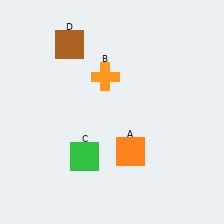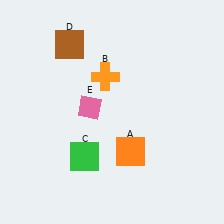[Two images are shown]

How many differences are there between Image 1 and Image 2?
There is 1 difference between the two images.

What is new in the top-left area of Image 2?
A pink diamond (E) was added in the top-left area of Image 2.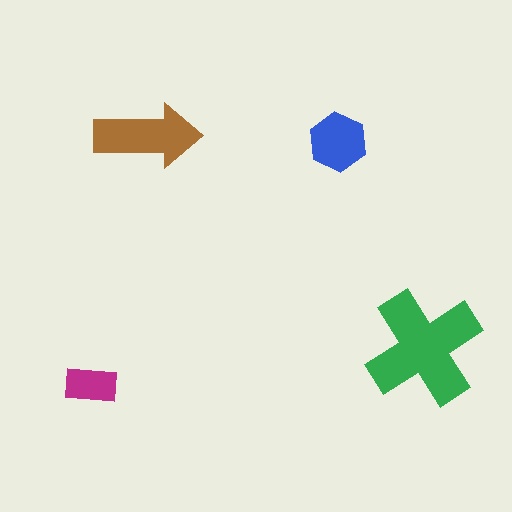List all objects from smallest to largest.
The magenta rectangle, the blue hexagon, the brown arrow, the green cross.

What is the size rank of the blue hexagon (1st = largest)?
3rd.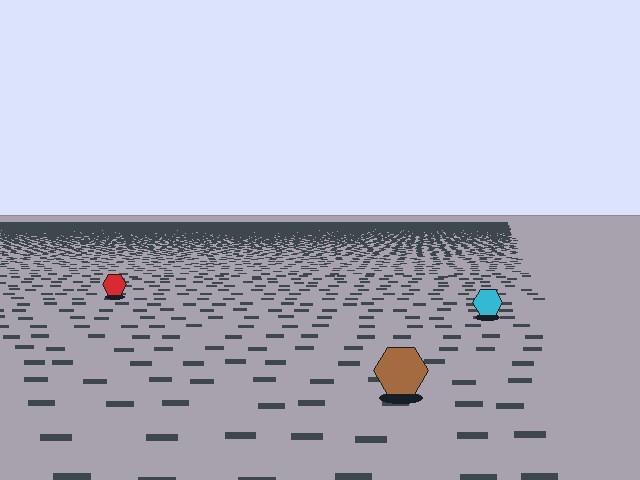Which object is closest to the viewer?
The brown hexagon is closest. The texture marks near it are larger and more spread out.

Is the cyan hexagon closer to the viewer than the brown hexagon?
No. The brown hexagon is closer — you can tell from the texture gradient: the ground texture is coarser near it.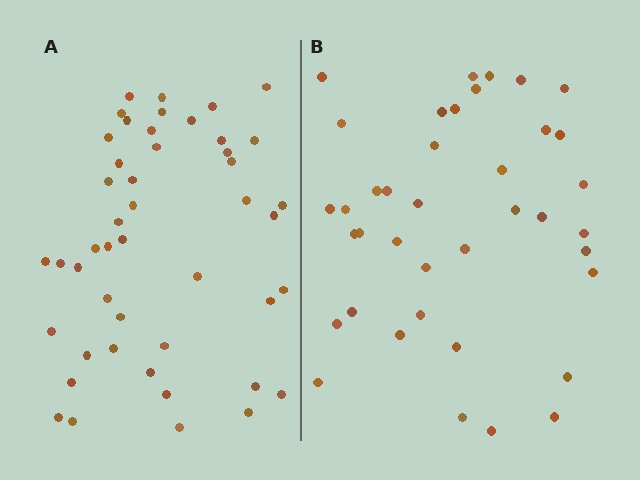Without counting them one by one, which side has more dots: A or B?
Region A (the left region) has more dots.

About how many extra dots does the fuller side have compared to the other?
Region A has roughly 8 or so more dots than region B.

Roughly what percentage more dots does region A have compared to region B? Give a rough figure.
About 20% more.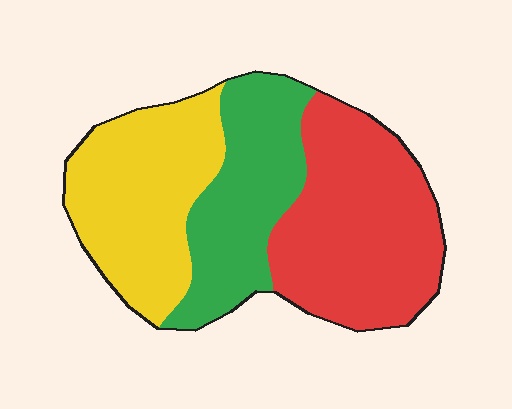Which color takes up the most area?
Red, at roughly 40%.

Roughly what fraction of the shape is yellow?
Yellow takes up between a quarter and a half of the shape.